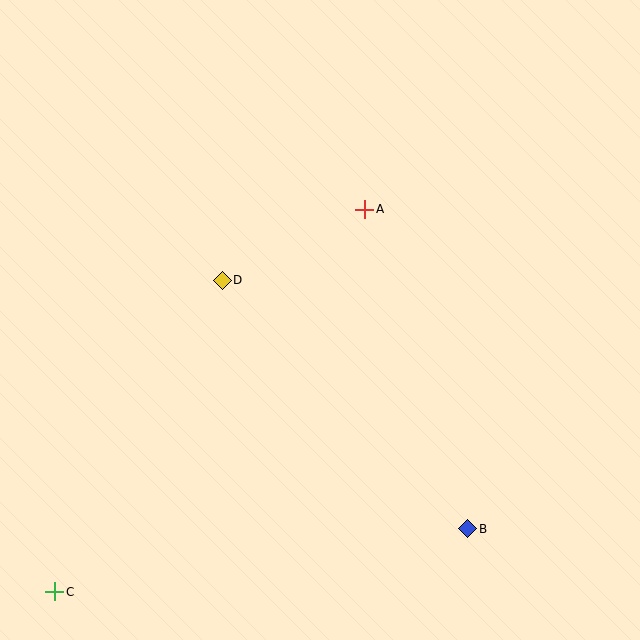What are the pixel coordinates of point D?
Point D is at (222, 280).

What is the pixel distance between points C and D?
The distance between C and D is 354 pixels.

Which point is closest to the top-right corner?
Point A is closest to the top-right corner.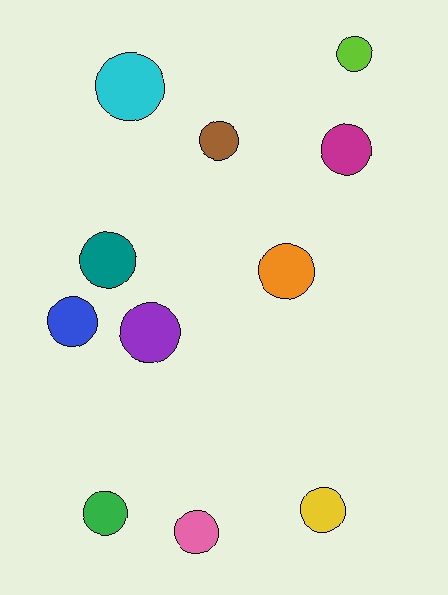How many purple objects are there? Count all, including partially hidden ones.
There is 1 purple object.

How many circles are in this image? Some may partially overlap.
There are 11 circles.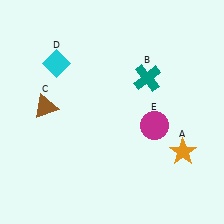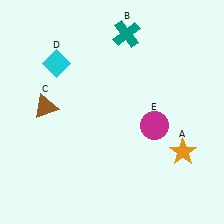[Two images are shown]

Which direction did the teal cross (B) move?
The teal cross (B) moved up.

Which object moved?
The teal cross (B) moved up.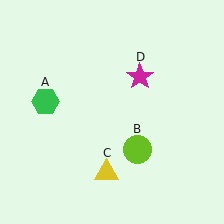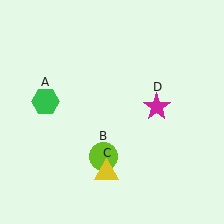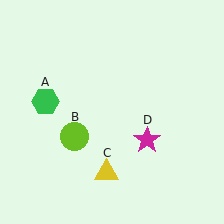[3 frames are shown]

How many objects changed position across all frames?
2 objects changed position: lime circle (object B), magenta star (object D).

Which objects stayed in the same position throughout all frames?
Green hexagon (object A) and yellow triangle (object C) remained stationary.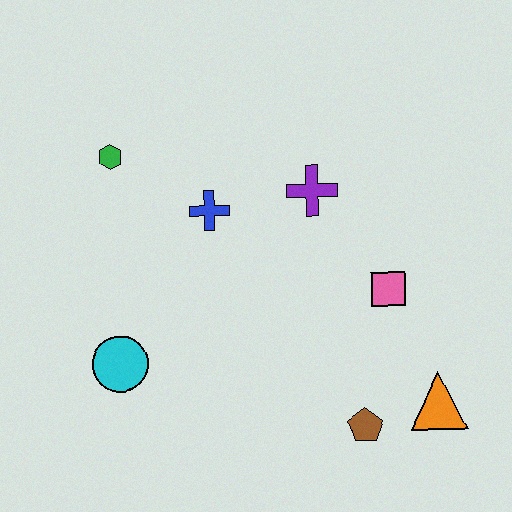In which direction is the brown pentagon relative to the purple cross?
The brown pentagon is below the purple cross.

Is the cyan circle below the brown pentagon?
No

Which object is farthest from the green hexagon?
The orange triangle is farthest from the green hexagon.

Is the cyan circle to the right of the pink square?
No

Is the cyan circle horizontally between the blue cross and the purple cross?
No